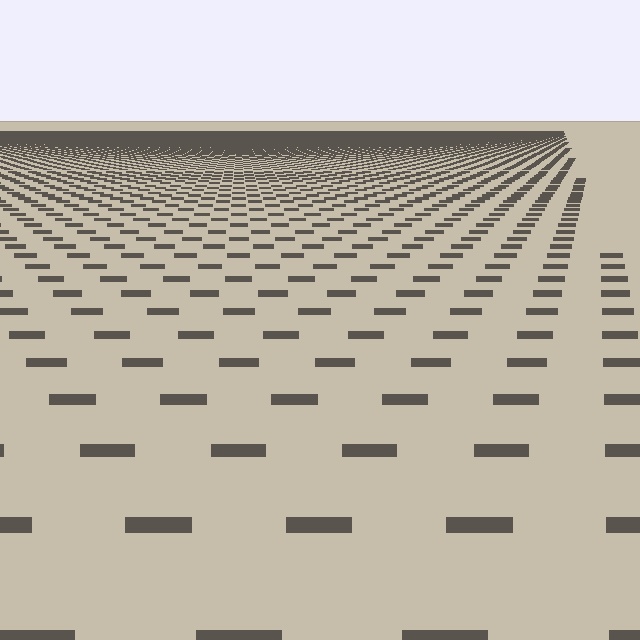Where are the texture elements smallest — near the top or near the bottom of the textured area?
Near the top.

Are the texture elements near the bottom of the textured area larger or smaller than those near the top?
Larger. Near the bottom, elements are closer to the viewer and appear at a bigger on-screen size.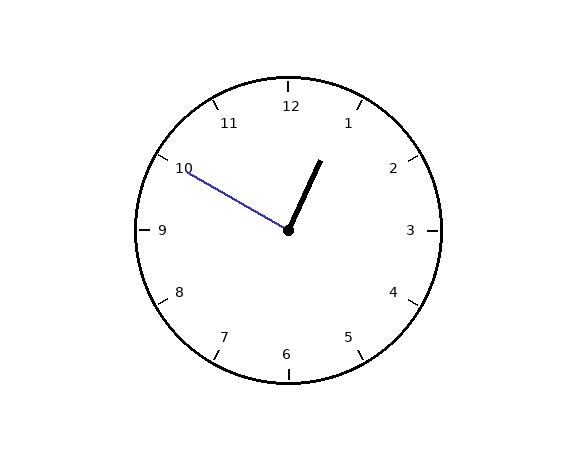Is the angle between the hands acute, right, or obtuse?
It is right.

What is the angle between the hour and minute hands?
Approximately 85 degrees.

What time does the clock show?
12:50.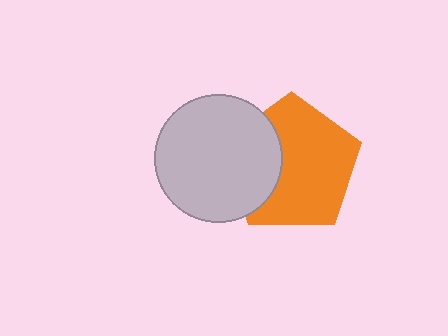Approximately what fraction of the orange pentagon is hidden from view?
Roughly 31% of the orange pentagon is hidden behind the light gray circle.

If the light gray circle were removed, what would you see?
You would see the complete orange pentagon.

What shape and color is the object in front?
The object in front is a light gray circle.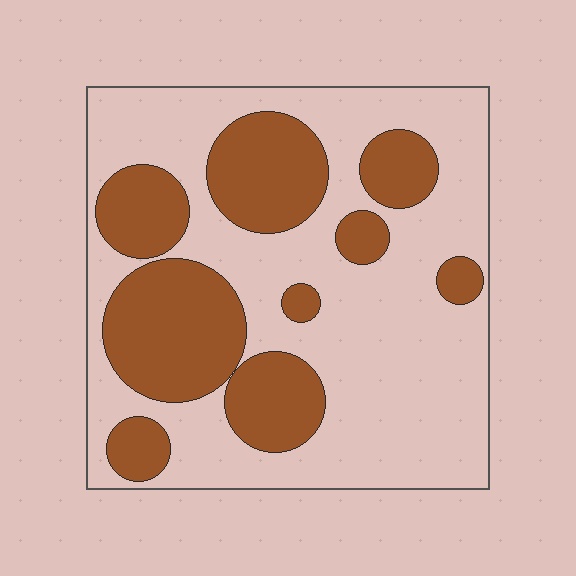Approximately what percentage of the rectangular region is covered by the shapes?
Approximately 35%.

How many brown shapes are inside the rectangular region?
9.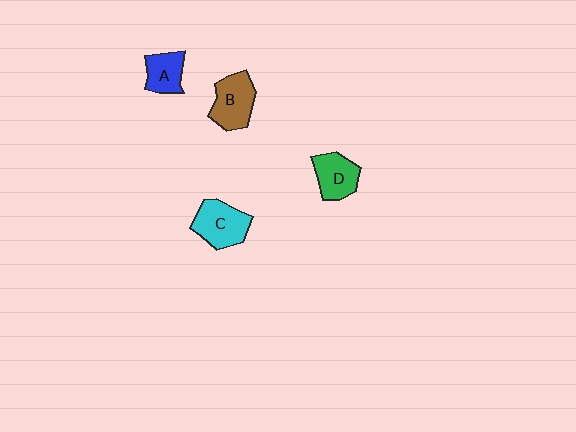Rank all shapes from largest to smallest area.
From largest to smallest: C (cyan), B (brown), D (green), A (blue).